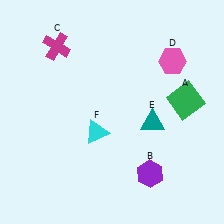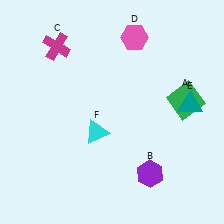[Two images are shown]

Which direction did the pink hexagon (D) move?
The pink hexagon (D) moved left.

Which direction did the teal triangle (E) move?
The teal triangle (E) moved right.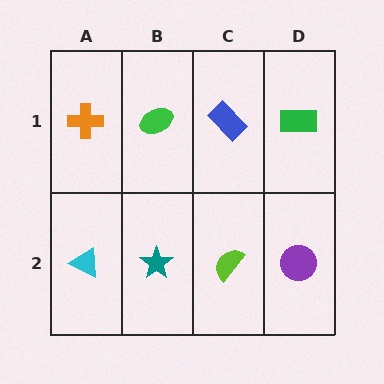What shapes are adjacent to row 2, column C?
A blue rectangle (row 1, column C), a teal star (row 2, column B), a purple circle (row 2, column D).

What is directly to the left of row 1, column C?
A green ellipse.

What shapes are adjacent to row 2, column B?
A green ellipse (row 1, column B), a cyan triangle (row 2, column A), a lime semicircle (row 2, column C).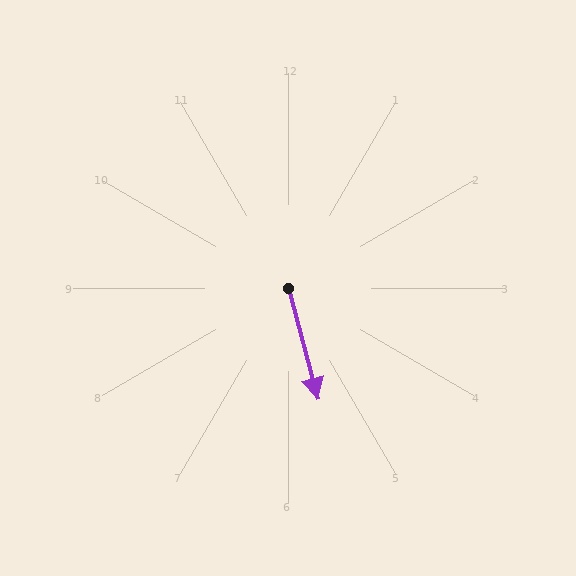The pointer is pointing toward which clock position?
Roughly 6 o'clock.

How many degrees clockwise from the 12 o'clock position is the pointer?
Approximately 165 degrees.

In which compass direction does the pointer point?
South.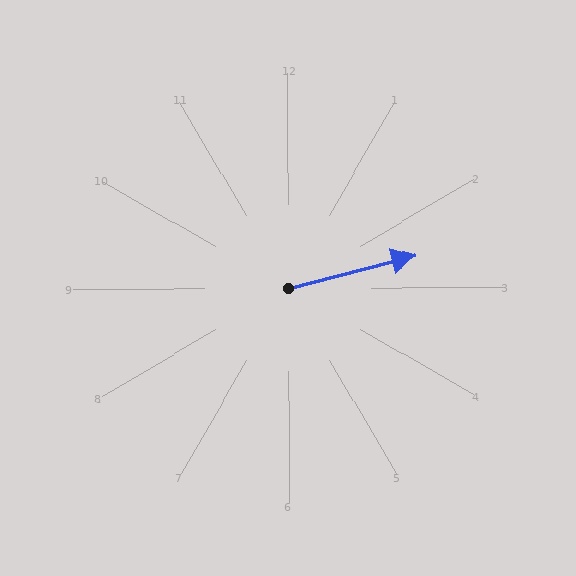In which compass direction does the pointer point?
East.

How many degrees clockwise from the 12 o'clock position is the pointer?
Approximately 76 degrees.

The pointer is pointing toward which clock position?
Roughly 3 o'clock.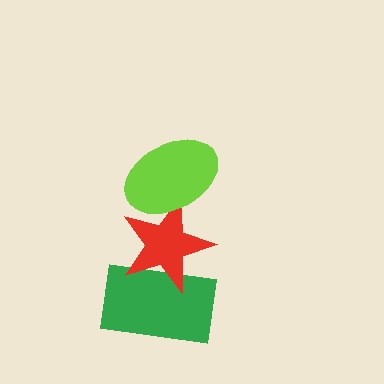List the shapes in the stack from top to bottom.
From top to bottom: the lime ellipse, the red star, the green rectangle.